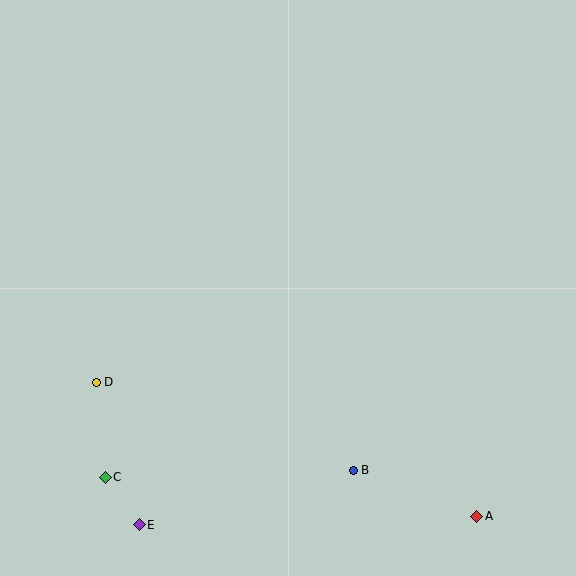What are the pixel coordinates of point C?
Point C is at (105, 477).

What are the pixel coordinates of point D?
Point D is at (96, 382).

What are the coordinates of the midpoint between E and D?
The midpoint between E and D is at (118, 453).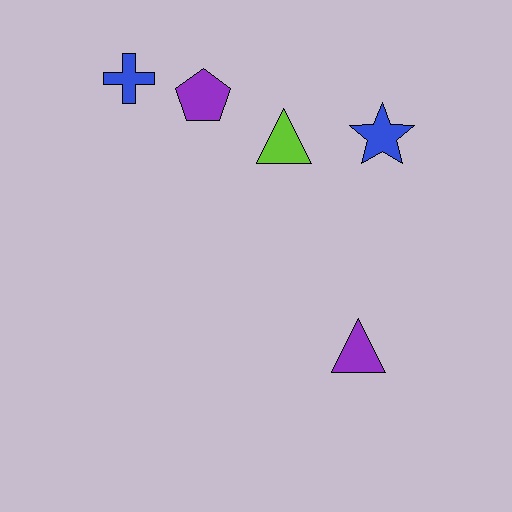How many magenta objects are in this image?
There are no magenta objects.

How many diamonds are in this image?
There are no diamonds.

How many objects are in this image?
There are 5 objects.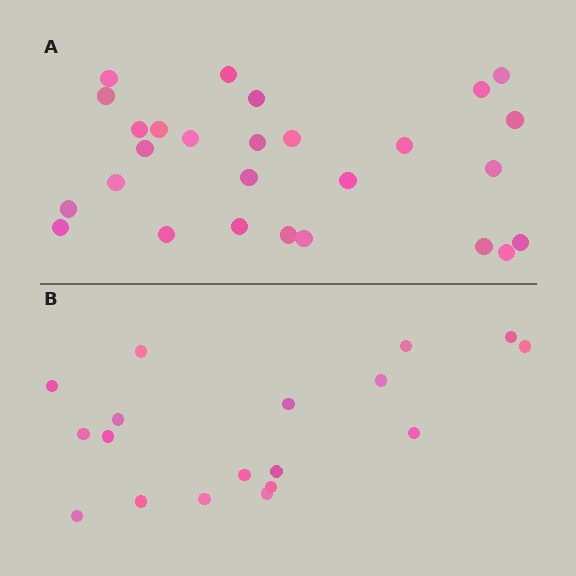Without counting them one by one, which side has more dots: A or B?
Region A (the top region) has more dots.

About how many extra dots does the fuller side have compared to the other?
Region A has roughly 8 or so more dots than region B.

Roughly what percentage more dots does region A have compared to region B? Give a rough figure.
About 50% more.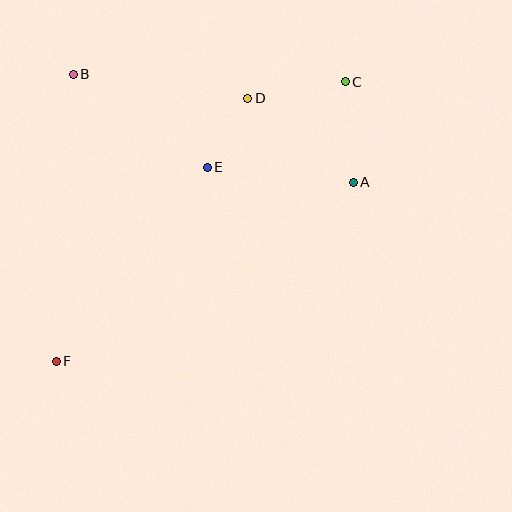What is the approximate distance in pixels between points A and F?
The distance between A and F is approximately 347 pixels.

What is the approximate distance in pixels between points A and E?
The distance between A and E is approximately 147 pixels.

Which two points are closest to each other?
Points D and E are closest to each other.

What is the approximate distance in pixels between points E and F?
The distance between E and F is approximately 246 pixels.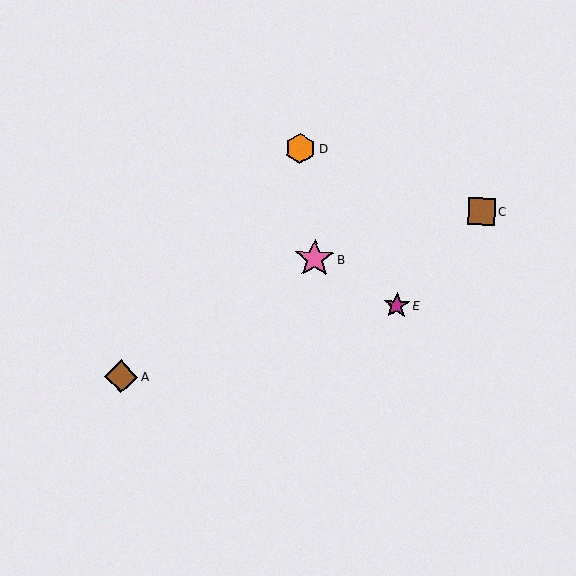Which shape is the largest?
The pink star (labeled B) is the largest.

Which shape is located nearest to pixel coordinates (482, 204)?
The brown square (labeled C) at (482, 211) is nearest to that location.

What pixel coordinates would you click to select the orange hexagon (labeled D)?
Click at (301, 149) to select the orange hexagon D.